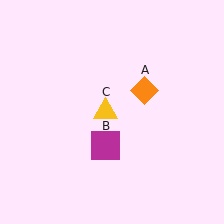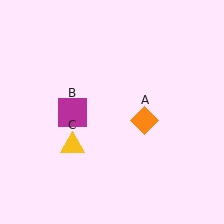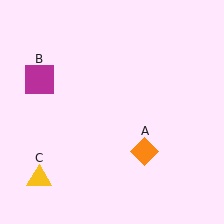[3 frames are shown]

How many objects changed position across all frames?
3 objects changed position: orange diamond (object A), magenta square (object B), yellow triangle (object C).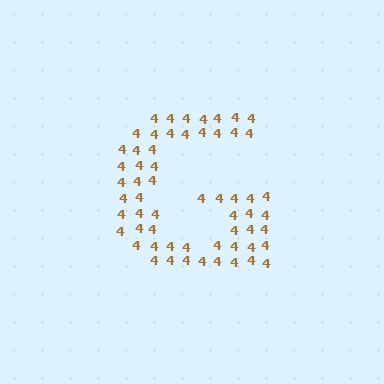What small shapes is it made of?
It is made of small digit 4's.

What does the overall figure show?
The overall figure shows the letter G.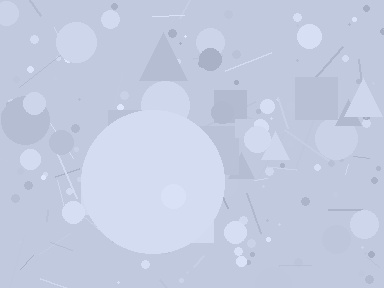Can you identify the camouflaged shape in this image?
The camouflaged shape is a circle.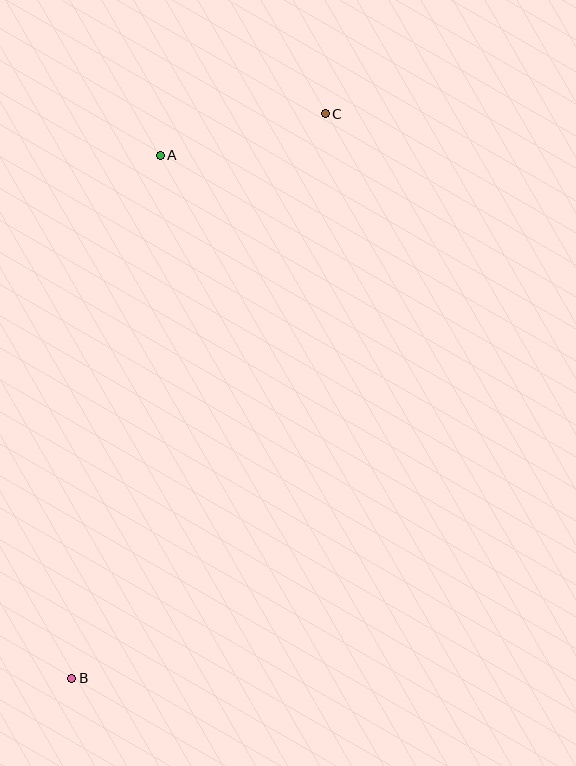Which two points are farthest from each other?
Points B and C are farthest from each other.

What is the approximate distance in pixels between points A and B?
The distance between A and B is approximately 531 pixels.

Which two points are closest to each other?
Points A and C are closest to each other.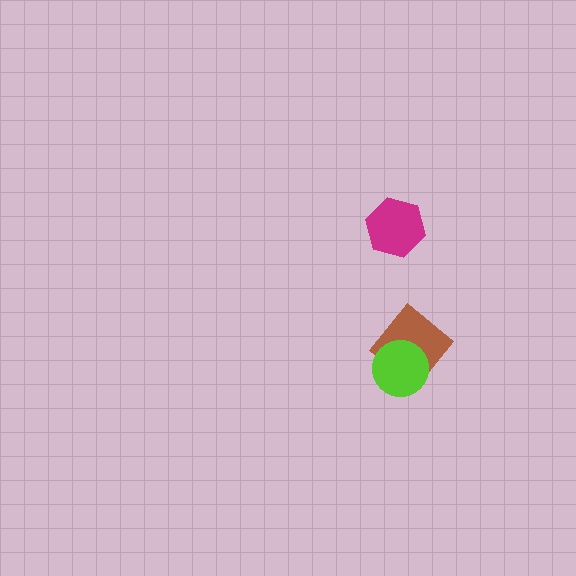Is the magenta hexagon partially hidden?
No, no other shape covers it.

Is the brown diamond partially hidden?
Yes, it is partially covered by another shape.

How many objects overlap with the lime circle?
1 object overlaps with the lime circle.